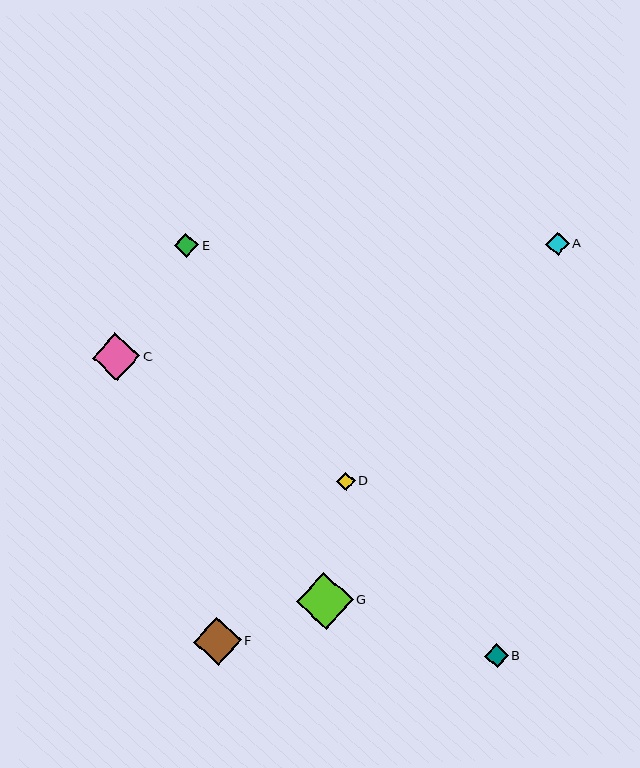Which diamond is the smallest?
Diamond D is the smallest with a size of approximately 18 pixels.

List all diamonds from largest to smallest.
From largest to smallest: G, F, C, E, B, A, D.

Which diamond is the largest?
Diamond G is the largest with a size of approximately 57 pixels.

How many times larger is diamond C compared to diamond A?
Diamond C is approximately 2.0 times the size of diamond A.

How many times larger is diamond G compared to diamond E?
Diamond G is approximately 2.4 times the size of diamond E.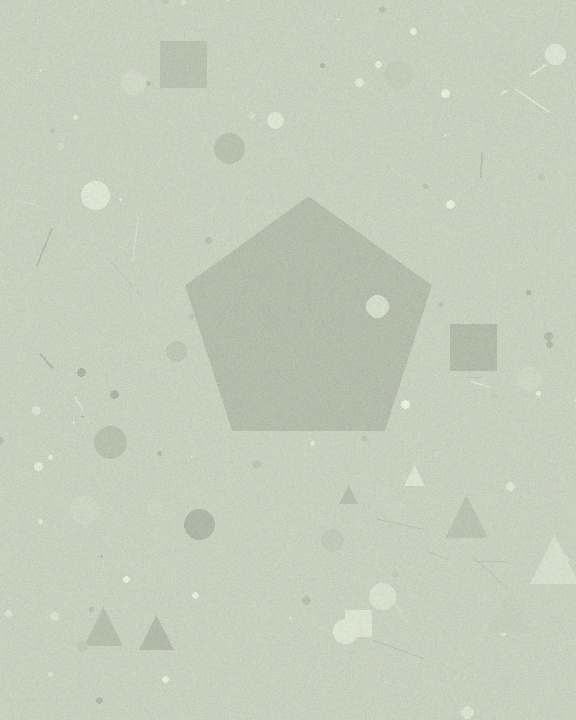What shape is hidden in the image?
A pentagon is hidden in the image.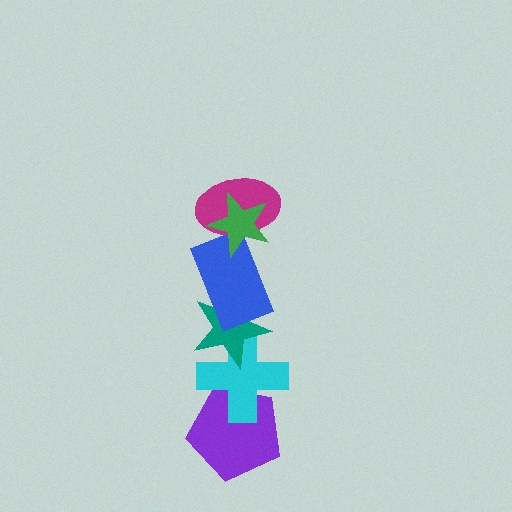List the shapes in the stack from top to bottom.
From top to bottom: the green star, the magenta ellipse, the blue rectangle, the teal star, the cyan cross, the purple pentagon.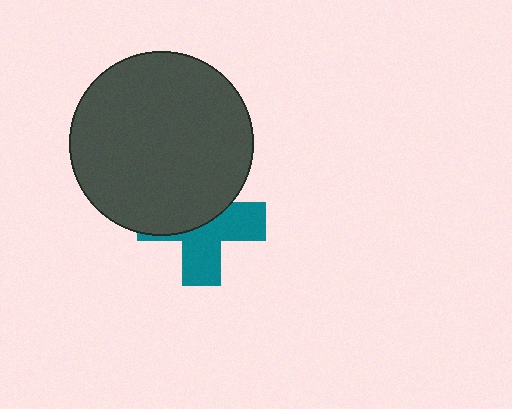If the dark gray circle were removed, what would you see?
You would see the complete teal cross.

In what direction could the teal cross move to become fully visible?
The teal cross could move down. That would shift it out from behind the dark gray circle entirely.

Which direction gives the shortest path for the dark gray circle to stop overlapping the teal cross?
Moving up gives the shortest separation.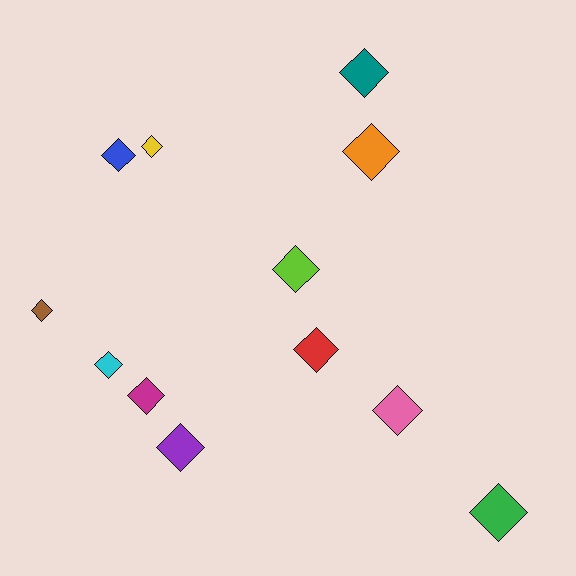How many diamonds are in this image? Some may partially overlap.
There are 12 diamonds.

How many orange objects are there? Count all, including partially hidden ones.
There is 1 orange object.